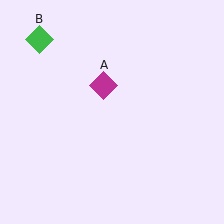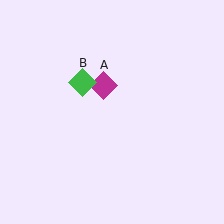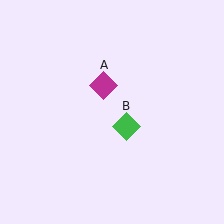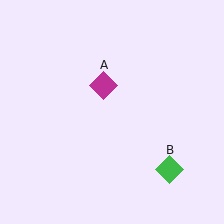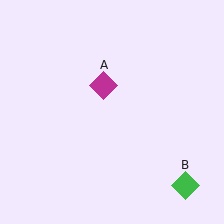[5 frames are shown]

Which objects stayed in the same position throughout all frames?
Magenta diamond (object A) remained stationary.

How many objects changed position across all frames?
1 object changed position: green diamond (object B).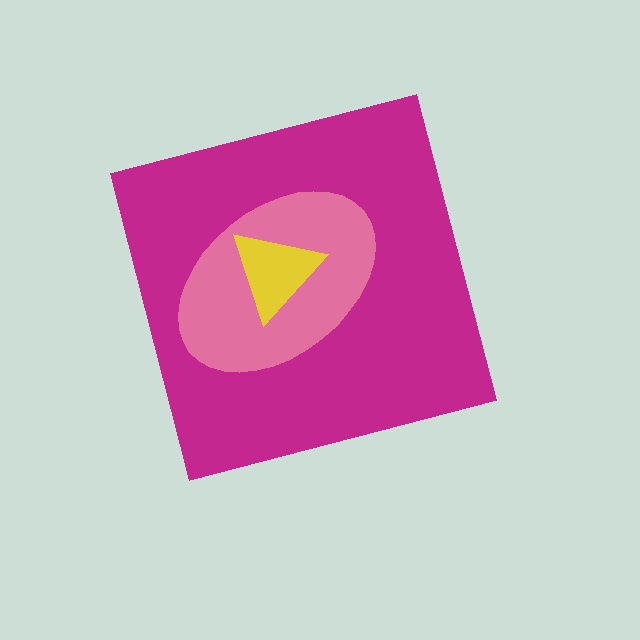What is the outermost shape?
The magenta square.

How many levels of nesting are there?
3.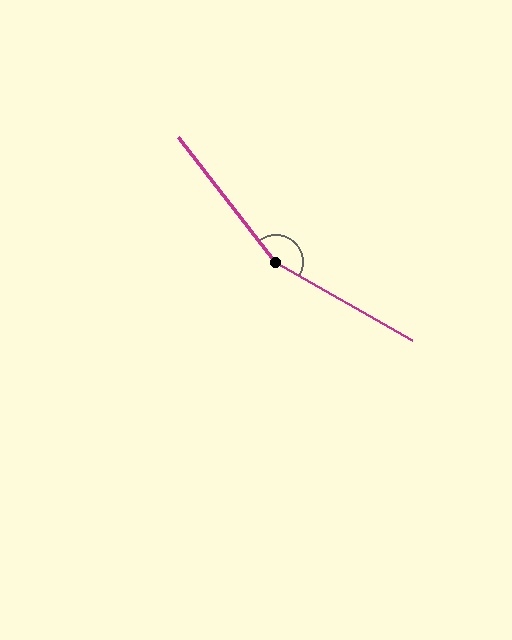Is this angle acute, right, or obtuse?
It is obtuse.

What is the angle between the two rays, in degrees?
Approximately 158 degrees.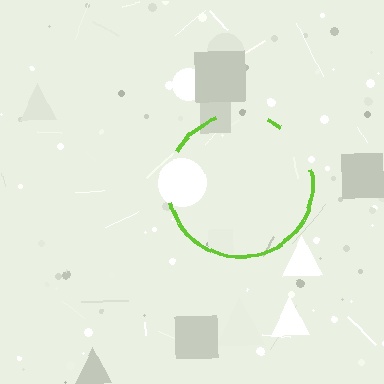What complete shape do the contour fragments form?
The contour fragments form a circle.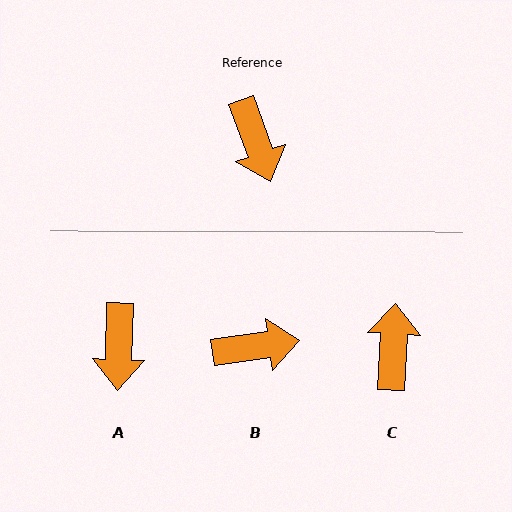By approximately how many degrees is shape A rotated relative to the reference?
Approximately 22 degrees clockwise.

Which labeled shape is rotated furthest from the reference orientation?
C, about 157 degrees away.